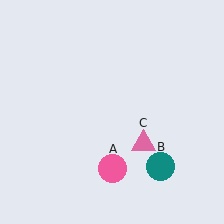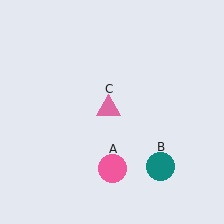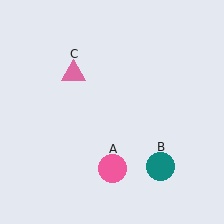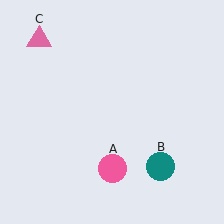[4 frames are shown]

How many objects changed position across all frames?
1 object changed position: pink triangle (object C).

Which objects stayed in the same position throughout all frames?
Pink circle (object A) and teal circle (object B) remained stationary.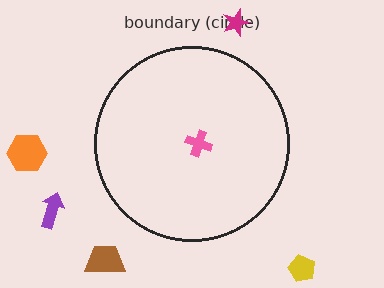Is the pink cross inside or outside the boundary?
Inside.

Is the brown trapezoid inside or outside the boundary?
Outside.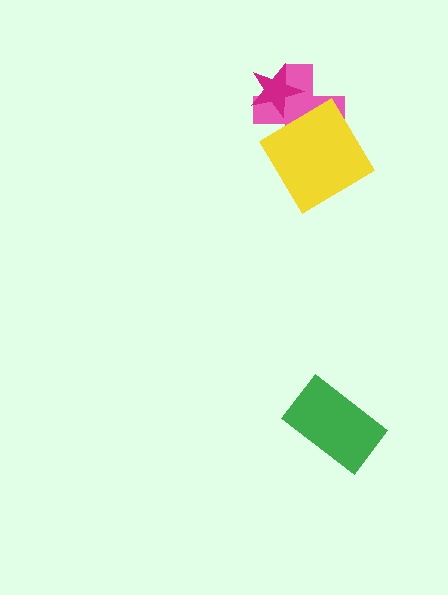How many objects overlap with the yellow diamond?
1 object overlaps with the yellow diamond.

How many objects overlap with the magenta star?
1 object overlaps with the magenta star.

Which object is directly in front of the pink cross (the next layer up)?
The yellow diamond is directly in front of the pink cross.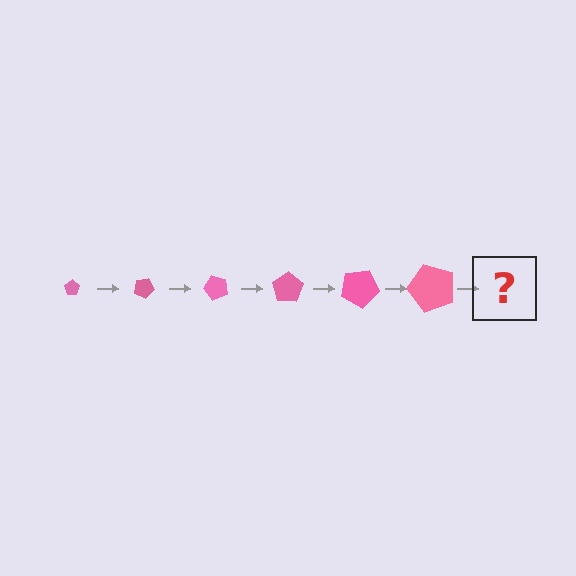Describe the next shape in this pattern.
It should be a pentagon, larger than the previous one and rotated 150 degrees from the start.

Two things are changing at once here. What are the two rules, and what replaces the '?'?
The two rules are that the pentagon grows larger each step and it rotates 25 degrees each step. The '?' should be a pentagon, larger than the previous one and rotated 150 degrees from the start.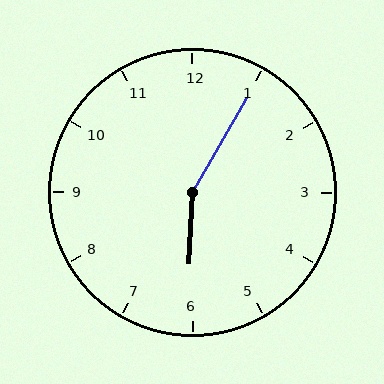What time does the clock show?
6:05.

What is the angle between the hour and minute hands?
Approximately 152 degrees.